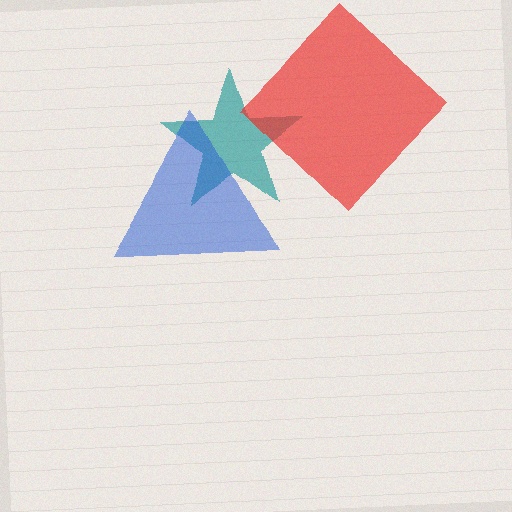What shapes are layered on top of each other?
The layered shapes are: a teal star, a red diamond, a blue triangle.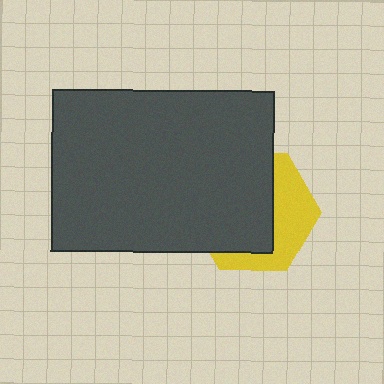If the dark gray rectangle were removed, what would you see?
You would see the complete yellow hexagon.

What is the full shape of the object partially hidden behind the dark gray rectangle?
The partially hidden object is a yellow hexagon.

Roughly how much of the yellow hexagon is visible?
A small part of it is visible (roughly 39%).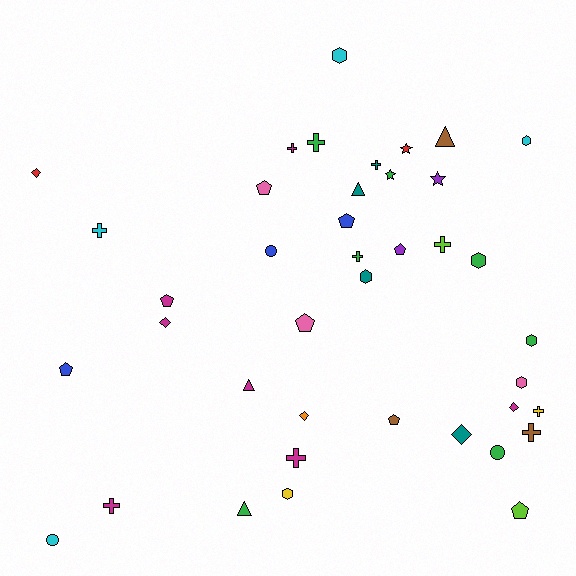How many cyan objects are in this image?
There are 4 cyan objects.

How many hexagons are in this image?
There are 7 hexagons.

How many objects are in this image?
There are 40 objects.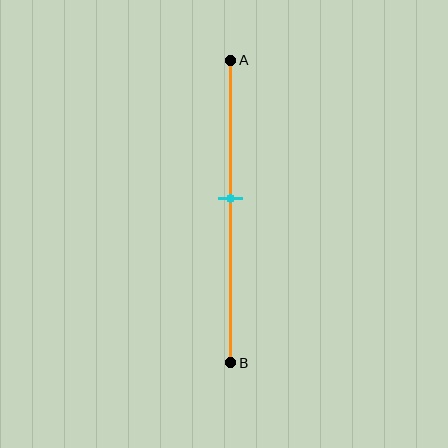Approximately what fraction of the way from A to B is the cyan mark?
The cyan mark is approximately 45% of the way from A to B.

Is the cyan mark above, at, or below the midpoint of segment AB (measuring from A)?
The cyan mark is above the midpoint of segment AB.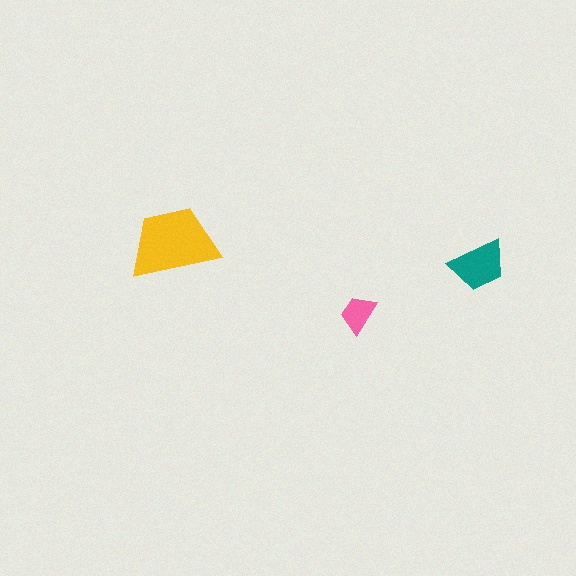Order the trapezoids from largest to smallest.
the yellow one, the teal one, the pink one.